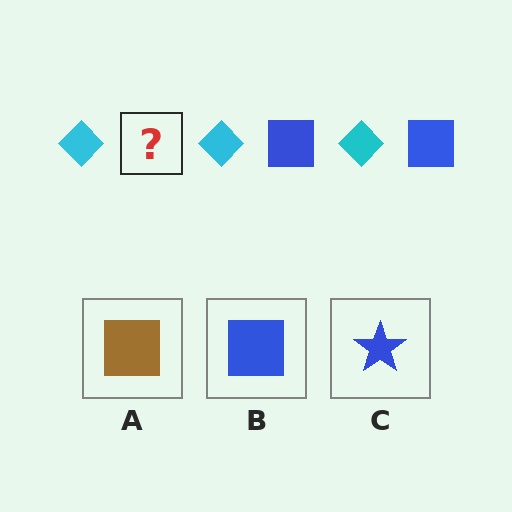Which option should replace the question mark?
Option B.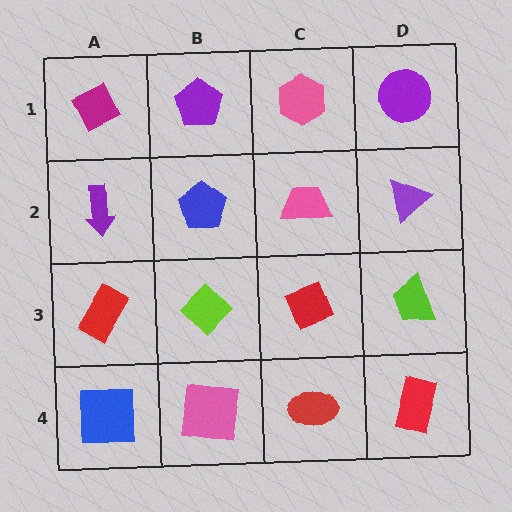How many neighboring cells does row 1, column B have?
3.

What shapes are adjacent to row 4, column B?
A lime diamond (row 3, column B), a blue square (row 4, column A), a red ellipse (row 4, column C).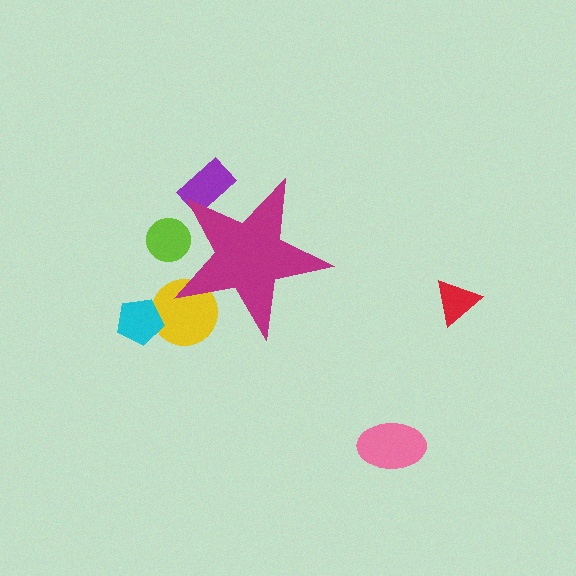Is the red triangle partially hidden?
No, the red triangle is fully visible.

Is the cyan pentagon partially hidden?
No, the cyan pentagon is fully visible.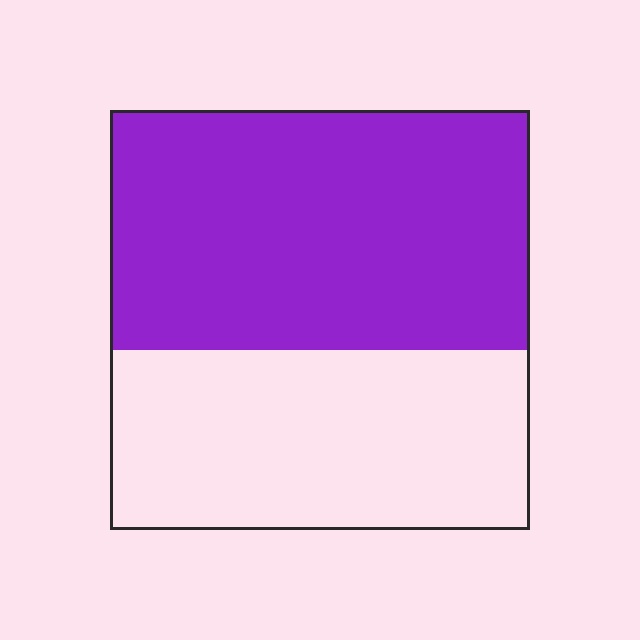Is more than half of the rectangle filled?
Yes.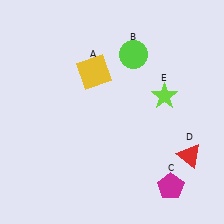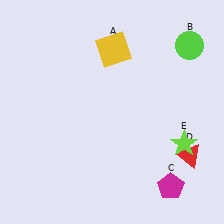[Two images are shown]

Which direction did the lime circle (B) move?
The lime circle (B) moved right.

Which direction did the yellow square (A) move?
The yellow square (A) moved up.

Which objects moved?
The objects that moved are: the yellow square (A), the lime circle (B), the lime star (E).